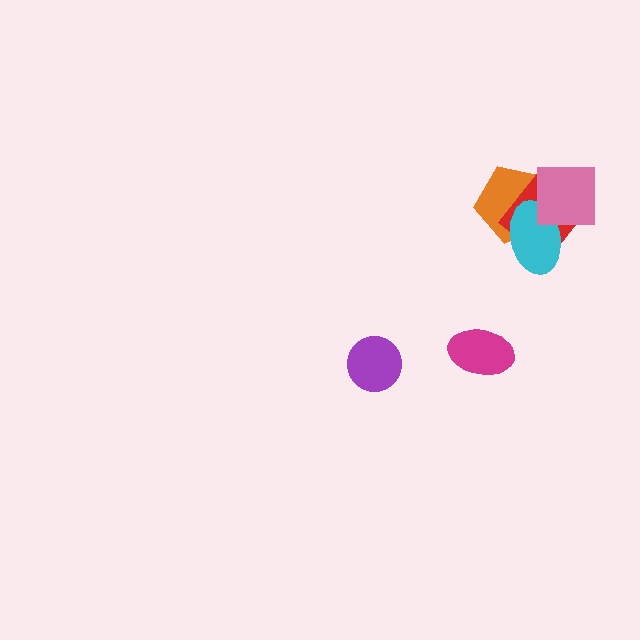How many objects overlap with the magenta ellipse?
0 objects overlap with the magenta ellipse.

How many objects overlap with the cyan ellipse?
3 objects overlap with the cyan ellipse.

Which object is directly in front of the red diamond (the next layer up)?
The cyan ellipse is directly in front of the red diamond.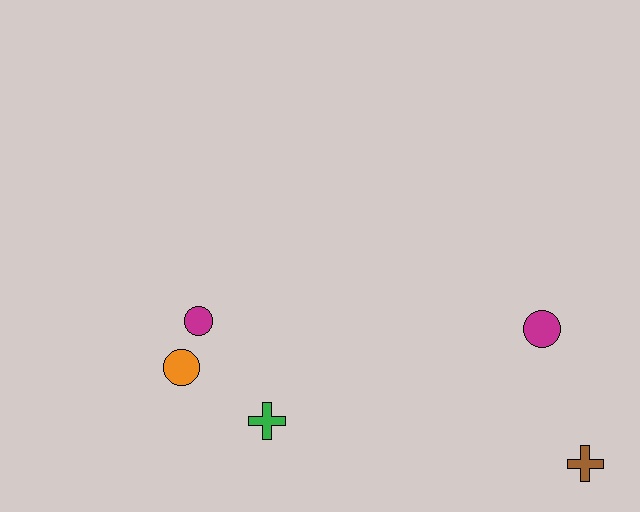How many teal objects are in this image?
There are no teal objects.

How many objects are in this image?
There are 5 objects.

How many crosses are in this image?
There are 2 crosses.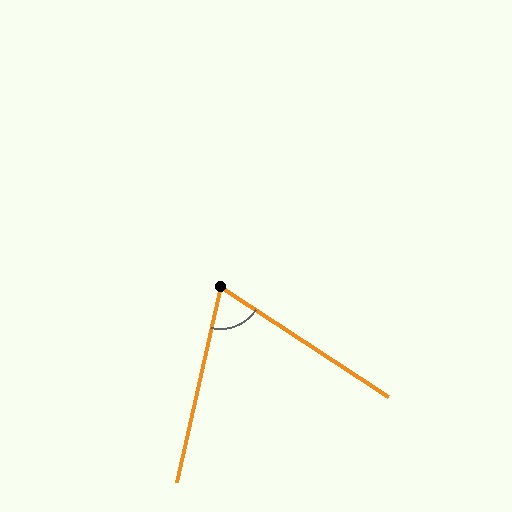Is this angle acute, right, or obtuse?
It is acute.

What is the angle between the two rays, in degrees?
Approximately 70 degrees.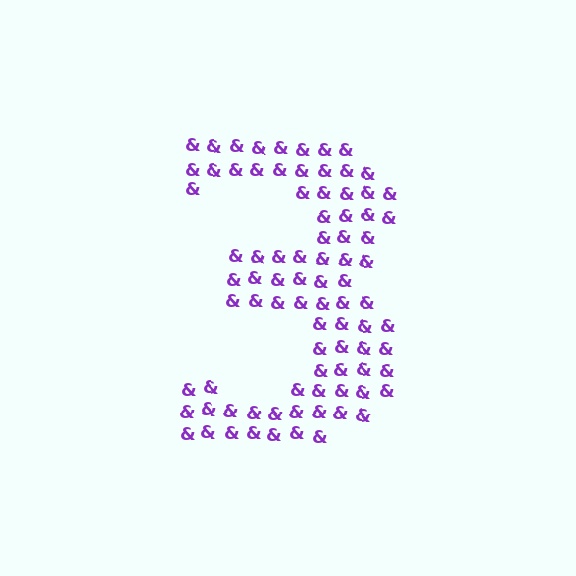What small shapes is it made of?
It is made of small ampersands.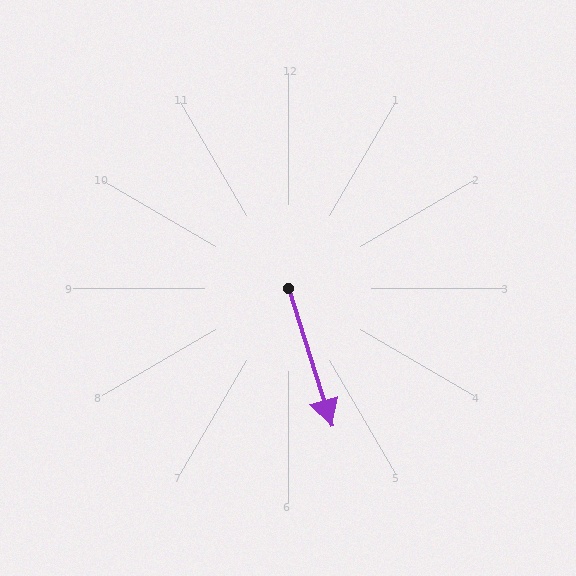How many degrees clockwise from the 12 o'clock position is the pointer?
Approximately 163 degrees.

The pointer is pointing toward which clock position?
Roughly 5 o'clock.